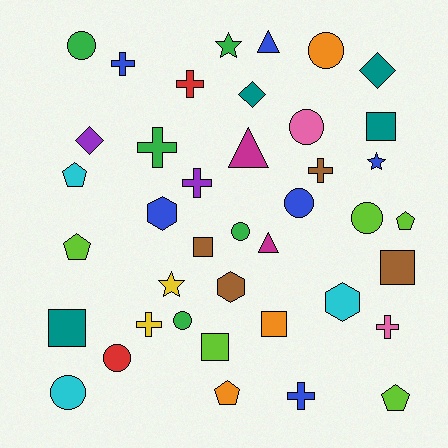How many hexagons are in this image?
There are 3 hexagons.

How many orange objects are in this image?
There are 3 orange objects.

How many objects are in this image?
There are 40 objects.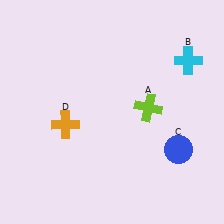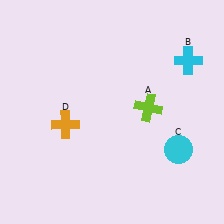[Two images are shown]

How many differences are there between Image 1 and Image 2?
There is 1 difference between the two images.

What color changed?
The circle (C) changed from blue in Image 1 to cyan in Image 2.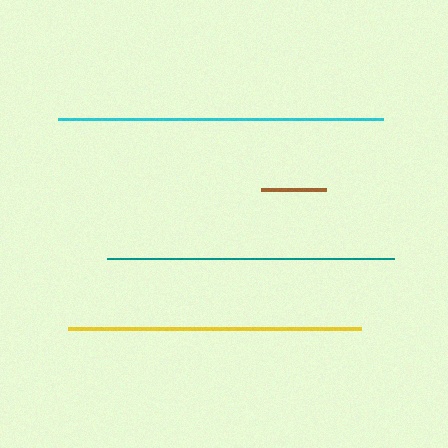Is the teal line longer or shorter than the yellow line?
The yellow line is longer than the teal line.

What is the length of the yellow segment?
The yellow segment is approximately 294 pixels long.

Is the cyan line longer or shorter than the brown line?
The cyan line is longer than the brown line.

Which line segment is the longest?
The cyan line is the longest at approximately 325 pixels.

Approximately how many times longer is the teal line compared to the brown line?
The teal line is approximately 4.4 times the length of the brown line.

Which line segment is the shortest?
The brown line is the shortest at approximately 65 pixels.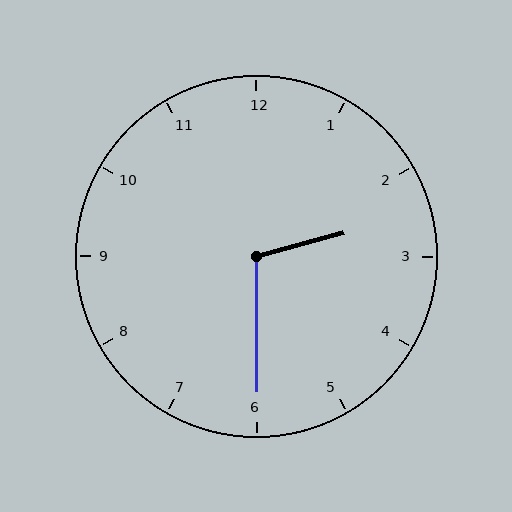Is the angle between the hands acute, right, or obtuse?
It is obtuse.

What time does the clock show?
2:30.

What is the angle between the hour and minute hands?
Approximately 105 degrees.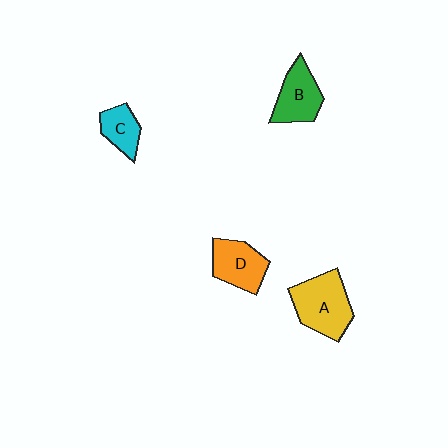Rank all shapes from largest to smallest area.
From largest to smallest: A (yellow), D (orange), B (green), C (cyan).